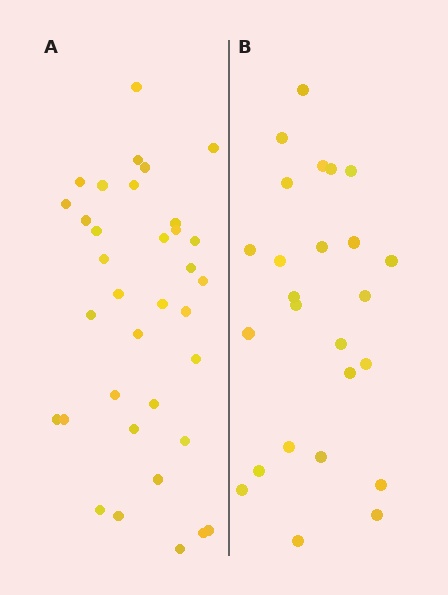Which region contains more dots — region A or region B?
Region A (the left region) has more dots.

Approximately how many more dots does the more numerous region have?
Region A has roughly 10 or so more dots than region B.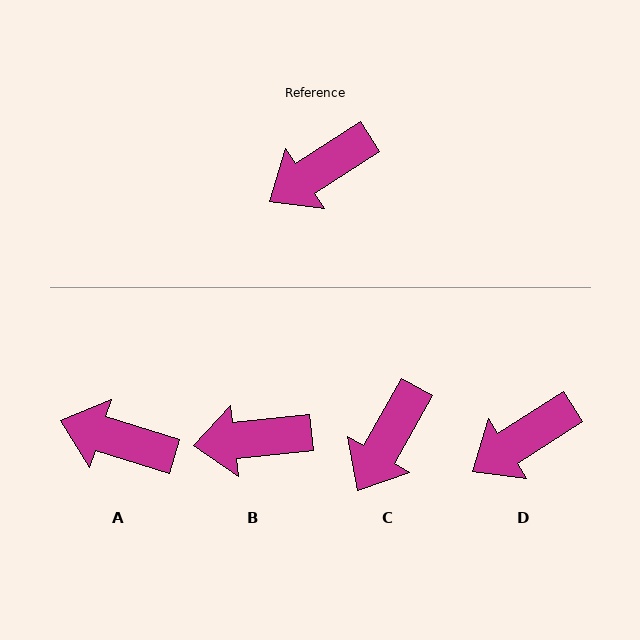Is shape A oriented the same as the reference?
No, it is off by about 50 degrees.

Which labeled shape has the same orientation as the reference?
D.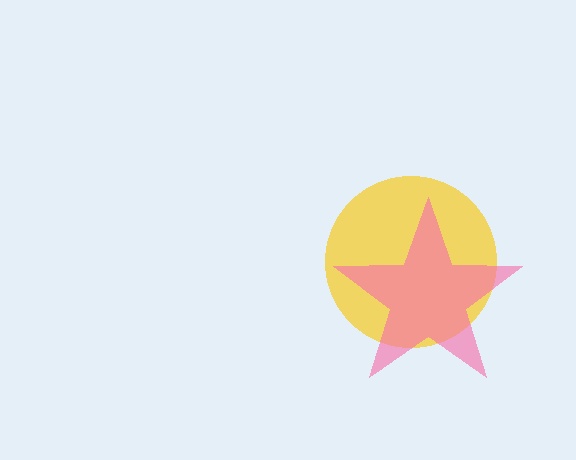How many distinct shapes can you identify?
There are 2 distinct shapes: a yellow circle, a pink star.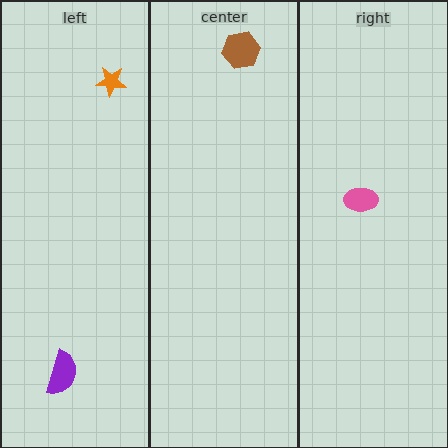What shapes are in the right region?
The pink ellipse.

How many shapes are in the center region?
1.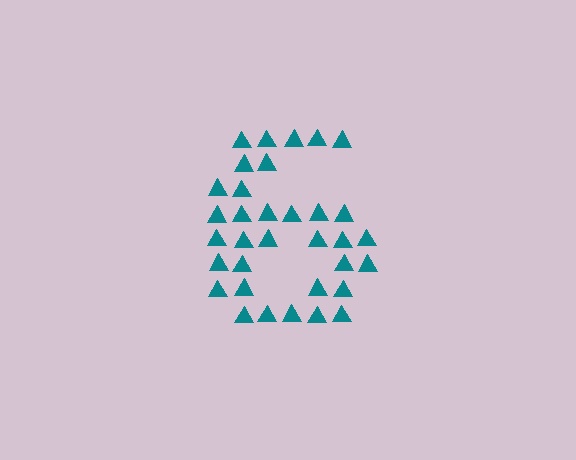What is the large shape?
The large shape is the digit 6.